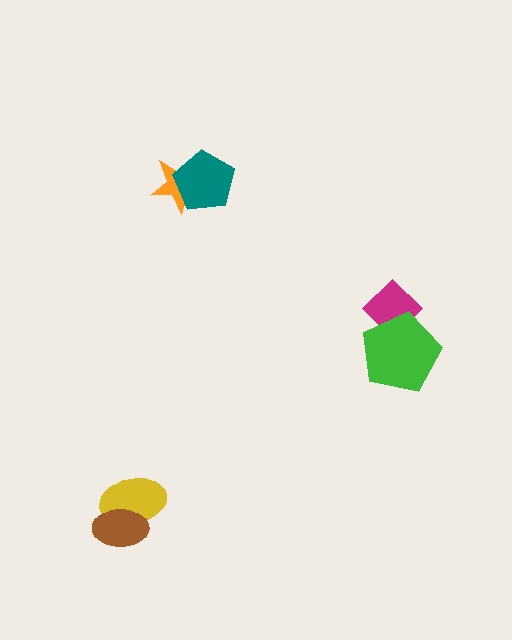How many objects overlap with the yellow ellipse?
1 object overlaps with the yellow ellipse.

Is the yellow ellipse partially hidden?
Yes, it is partially covered by another shape.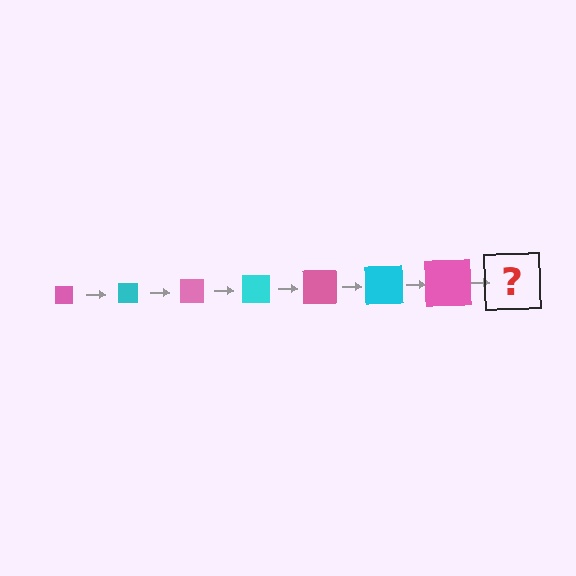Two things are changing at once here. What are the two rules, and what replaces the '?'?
The two rules are that the square grows larger each step and the color cycles through pink and cyan. The '?' should be a cyan square, larger than the previous one.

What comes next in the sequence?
The next element should be a cyan square, larger than the previous one.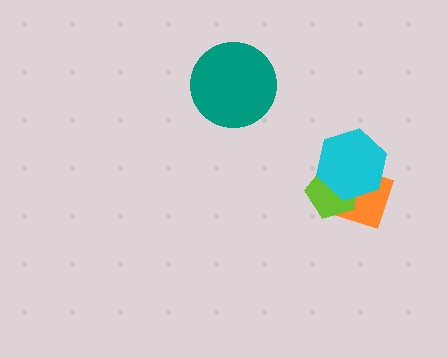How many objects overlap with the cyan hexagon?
2 objects overlap with the cyan hexagon.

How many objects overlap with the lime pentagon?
2 objects overlap with the lime pentagon.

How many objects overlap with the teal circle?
0 objects overlap with the teal circle.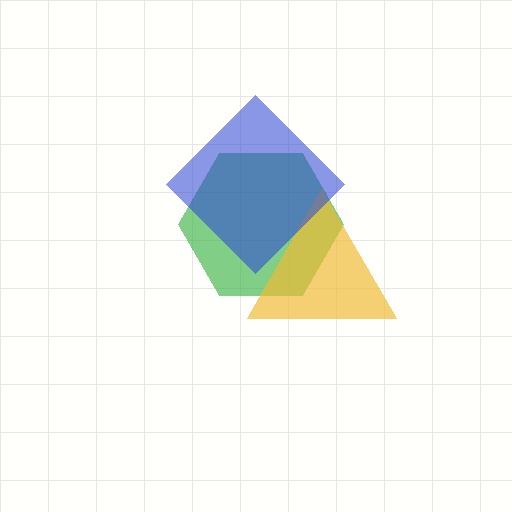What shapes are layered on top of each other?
The layered shapes are: a green hexagon, a yellow triangle, a blue diamond.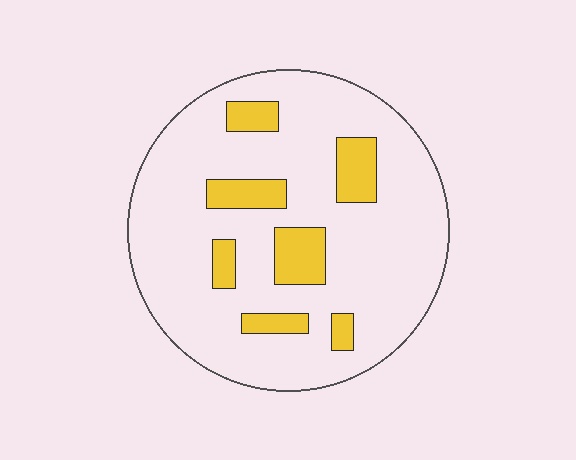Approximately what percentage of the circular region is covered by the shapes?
Approximately 15%.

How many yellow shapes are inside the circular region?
7.